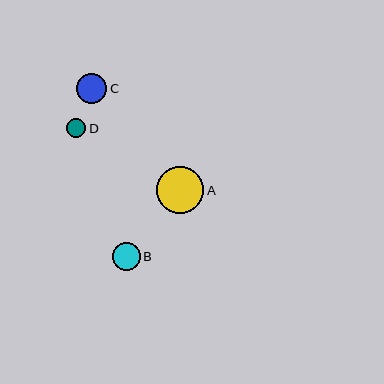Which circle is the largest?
Circle A is the largest with a size of approximately 47 pixels.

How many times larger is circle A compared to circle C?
Circle A is approximately 1.6 times the size of circle C.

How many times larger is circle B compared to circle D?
Circle B is approximately 1.4 times the size of circle D.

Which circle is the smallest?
Circle D is the smallest with a size of approximately 19 pixels.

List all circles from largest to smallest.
From largest to smallest: A, C, B, D.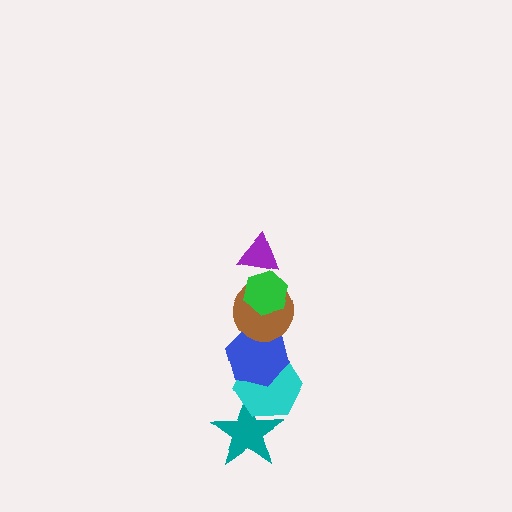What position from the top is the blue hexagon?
The blue hexagon is 4th from the top.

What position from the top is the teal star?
The teal star is 6th from the top.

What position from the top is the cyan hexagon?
The cyan hexagon is 5th from the top.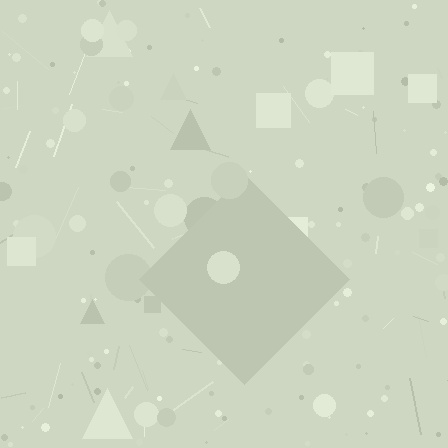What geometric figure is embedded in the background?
A diamond is embedded in the background.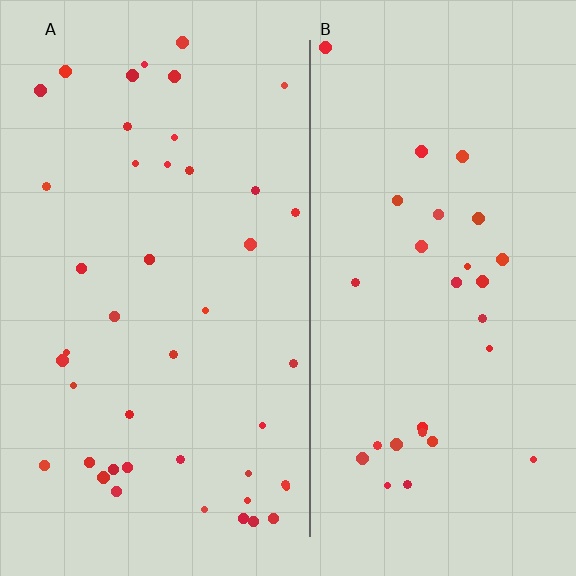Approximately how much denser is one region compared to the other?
Approximately 1.5× — region A over region B.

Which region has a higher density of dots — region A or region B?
A (the left).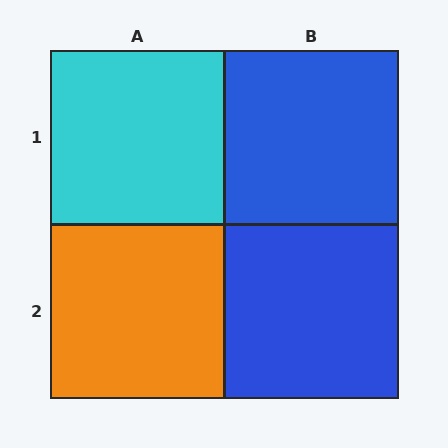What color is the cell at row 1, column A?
Cyan.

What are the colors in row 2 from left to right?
Orange, blue.